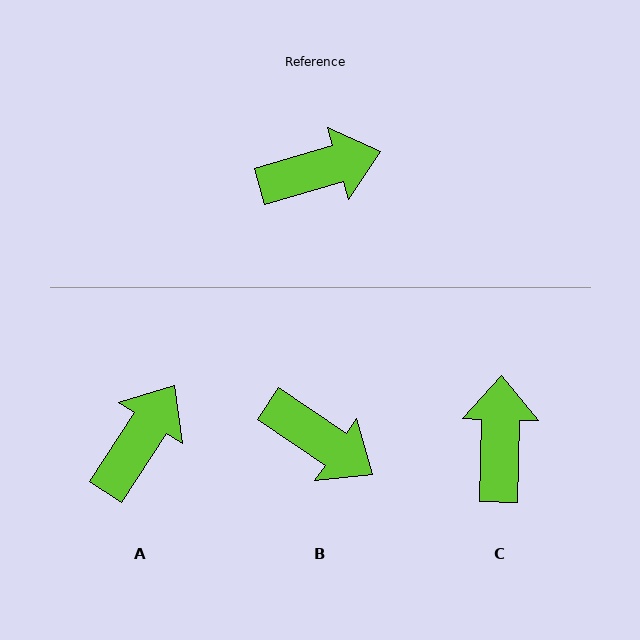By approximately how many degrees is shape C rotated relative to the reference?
Approximately 72 degrees counter-clockwise.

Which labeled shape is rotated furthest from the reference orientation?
C, about 72 degrees away.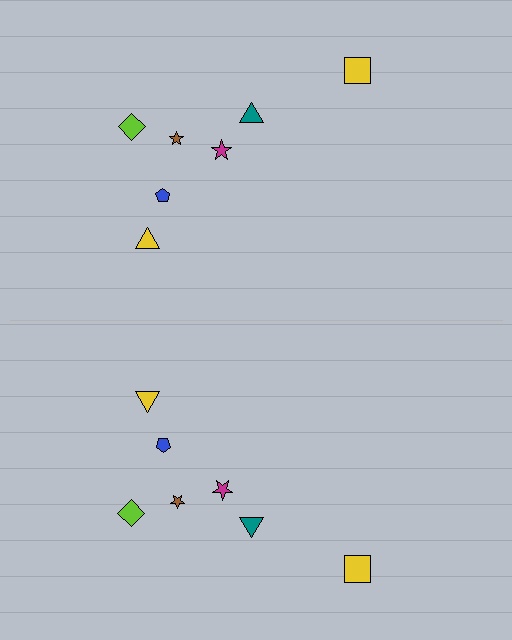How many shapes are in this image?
There are 14 shapes in this image.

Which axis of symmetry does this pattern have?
The pattern has a horizontal axis of symmetry running through the center of the image.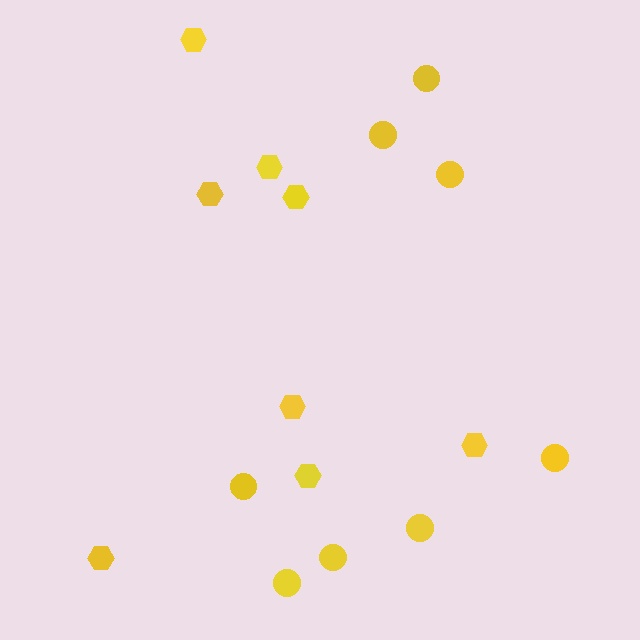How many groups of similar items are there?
There are 2 groups: one group of circles (8) and one group of hexagons (8).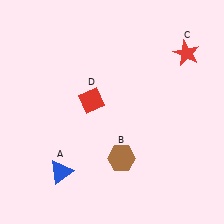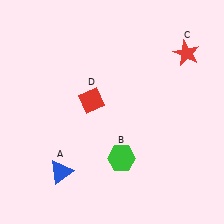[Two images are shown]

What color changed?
The hexagon (B) changed from brown in Image 1 to green in Image 2.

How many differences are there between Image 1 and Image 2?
There is 1 difference between the two images.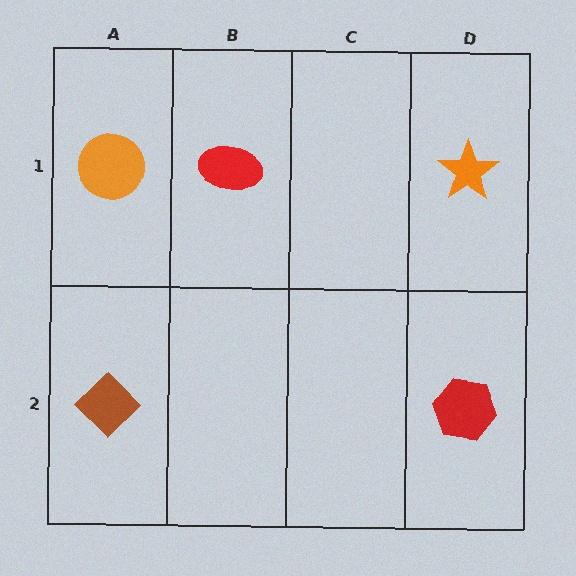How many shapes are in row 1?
3 shapes.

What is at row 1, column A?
An orange circle.